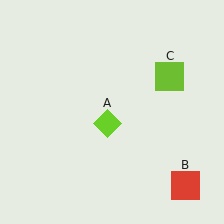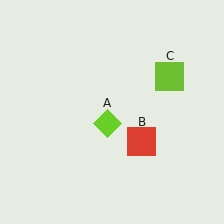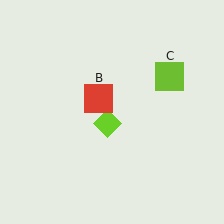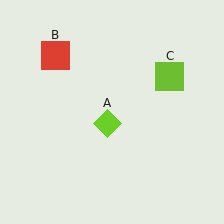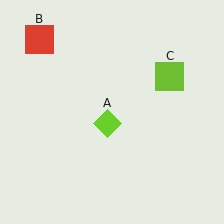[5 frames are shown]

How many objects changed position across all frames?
1 object changed position: red square (object B).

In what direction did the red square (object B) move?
The red square (object B) moved up and to the left.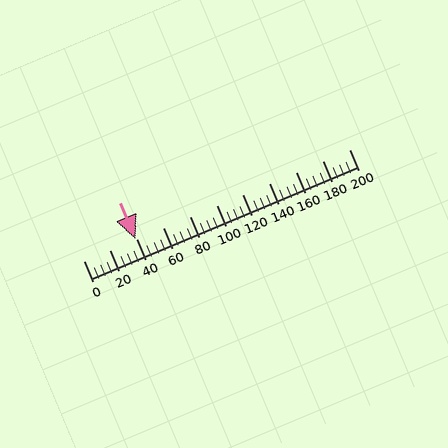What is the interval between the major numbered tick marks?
The major tick marks are spaced 20 units apart.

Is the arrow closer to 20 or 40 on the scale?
The arrow is closer to 40.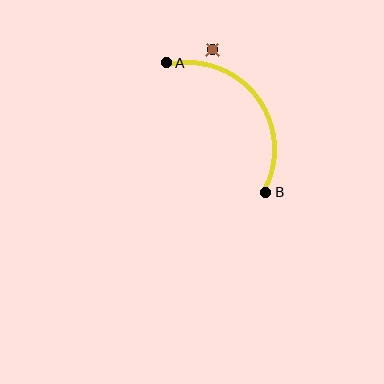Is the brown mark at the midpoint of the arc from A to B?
No — the brown mark does not lie on the arc at all. It sits slightly outside the curve.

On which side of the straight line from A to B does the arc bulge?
The arc bulges above and to the right of the straight line connecting A and B.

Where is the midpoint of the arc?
The arc midpoint is the point on the curve farthest from the straight line joining A and B. It sits above and to the right of that line.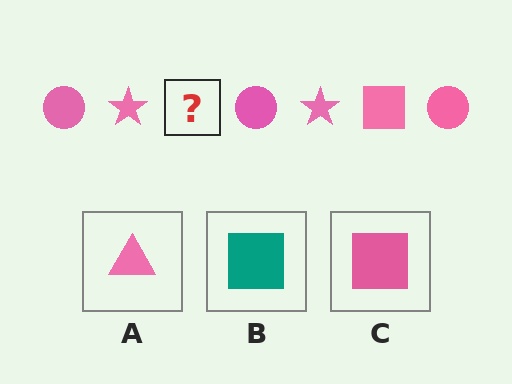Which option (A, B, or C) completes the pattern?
C.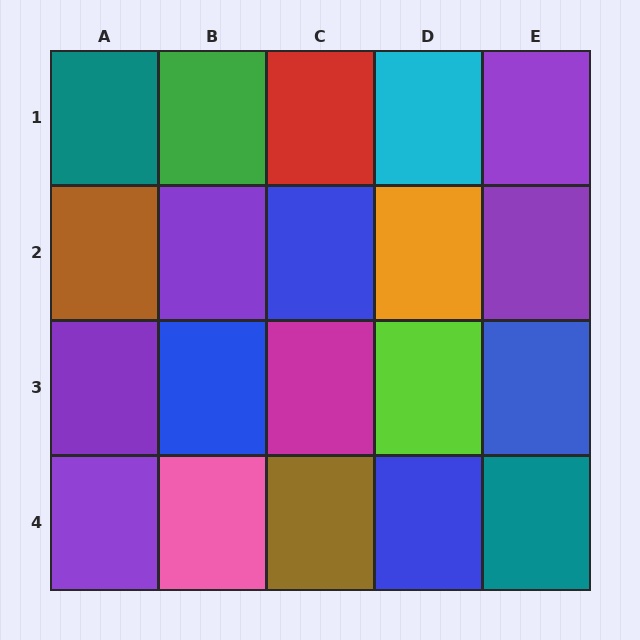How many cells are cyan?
1 cell is cyan.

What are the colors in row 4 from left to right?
Purple, pink, brown, blue, teal.